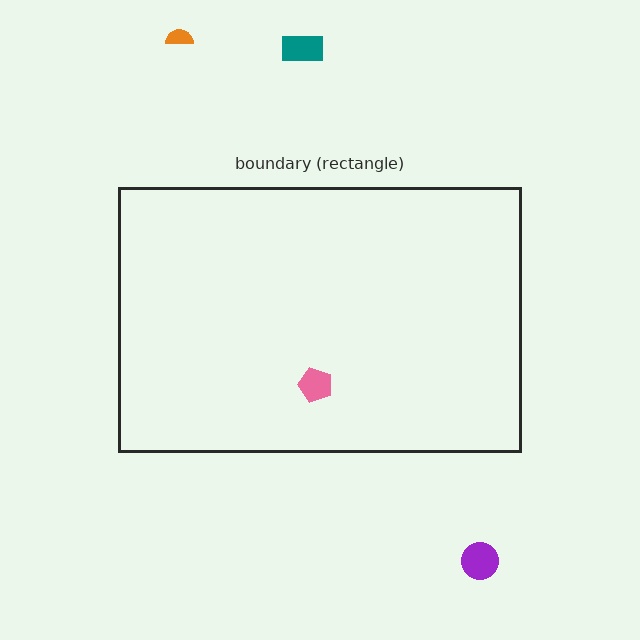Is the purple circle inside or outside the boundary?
Outside.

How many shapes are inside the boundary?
1 inside, 3 outside.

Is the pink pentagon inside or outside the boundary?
Inside.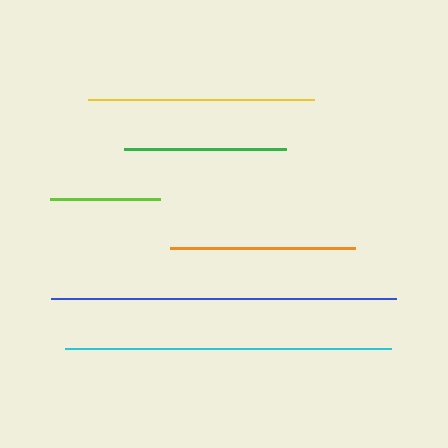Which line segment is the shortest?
The lime line is the shortest at approximately 110 pixels.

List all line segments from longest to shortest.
From longest to shortest: blue, cyan, yellow, orange, green, lime.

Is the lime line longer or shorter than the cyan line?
The cyan line is longer than the lime line.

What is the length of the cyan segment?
The cyan segment is approximately 326 pixels long.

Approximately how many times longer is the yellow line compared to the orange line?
The yellow line is approximately 1.2 times the length of the orange line.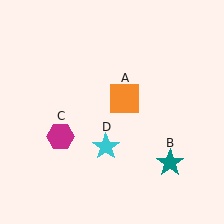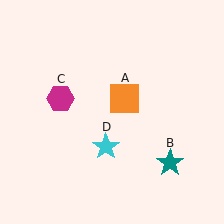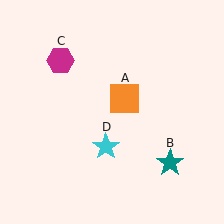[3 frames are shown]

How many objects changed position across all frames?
1 object changed position: magenta hexagon (object C).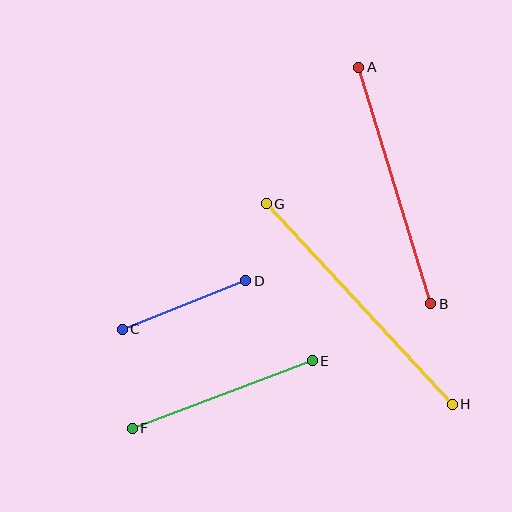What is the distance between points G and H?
The distance is approximately 274 pixels.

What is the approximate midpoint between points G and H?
The midpoint is at approximately (359, 304) pixels.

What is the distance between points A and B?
The distance is approximately 247 pixels.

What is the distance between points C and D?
The distance is approximately 133 pixels.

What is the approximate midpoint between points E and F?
The midpoint is at approximately (222, 394) pixels.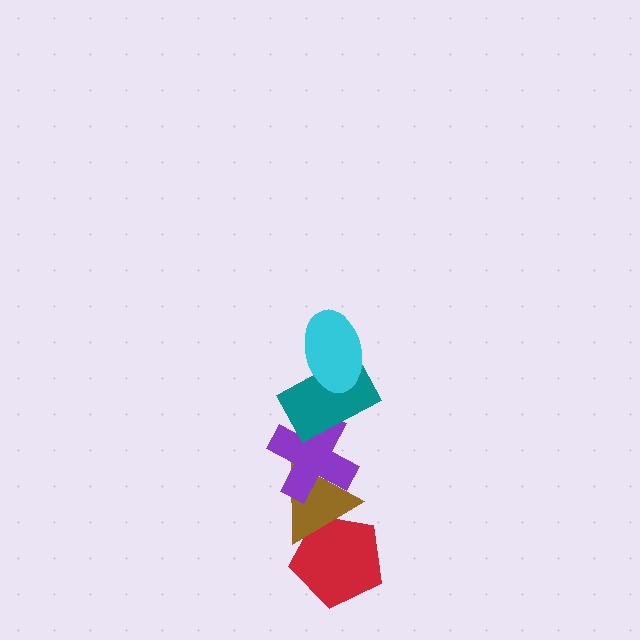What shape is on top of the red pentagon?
The brown triangle is on top of the red pentagon.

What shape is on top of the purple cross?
The teal rectangle is on top of the purple cross.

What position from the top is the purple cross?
The purple cross is 3rd from the top.